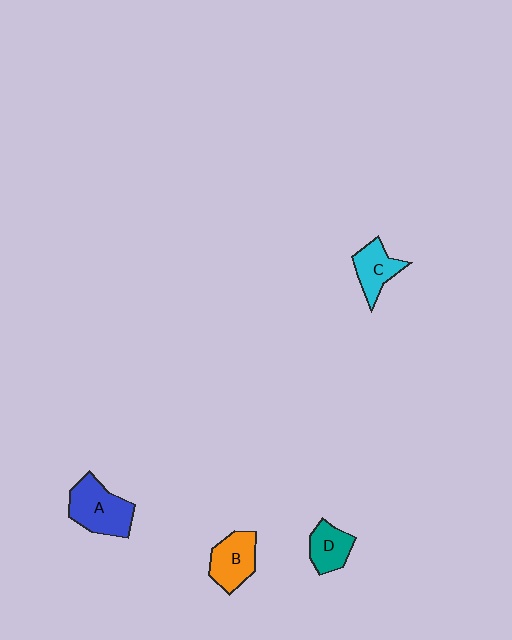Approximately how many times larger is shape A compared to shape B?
Approximately 1.3 times.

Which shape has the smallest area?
Shape D (teal).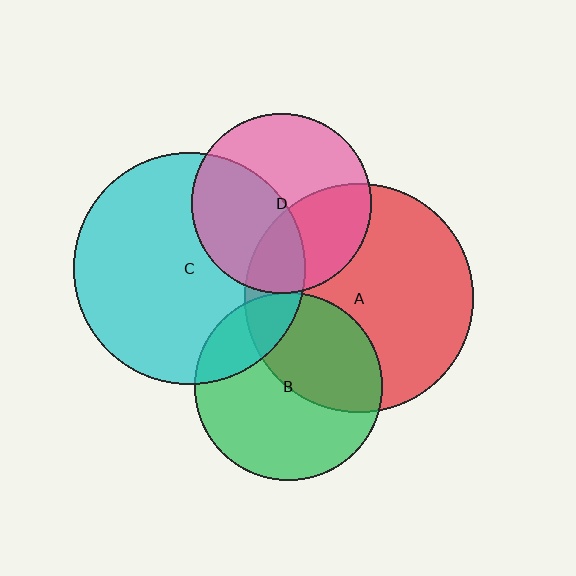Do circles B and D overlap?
Yes.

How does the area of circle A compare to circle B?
Approximately 1.5 times.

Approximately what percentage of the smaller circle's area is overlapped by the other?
Approximately 5%.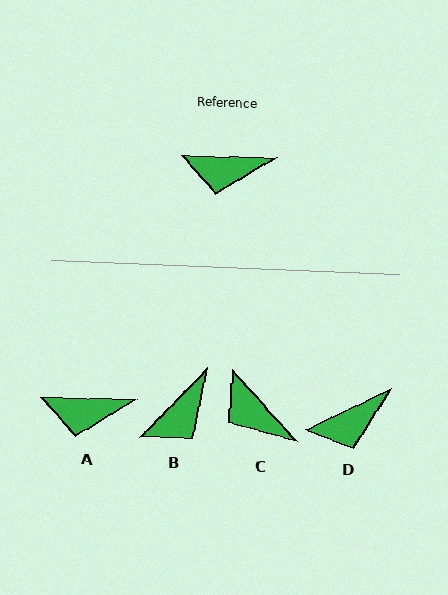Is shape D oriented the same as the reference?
No, it is off by about 27 degrees.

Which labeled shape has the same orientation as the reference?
A.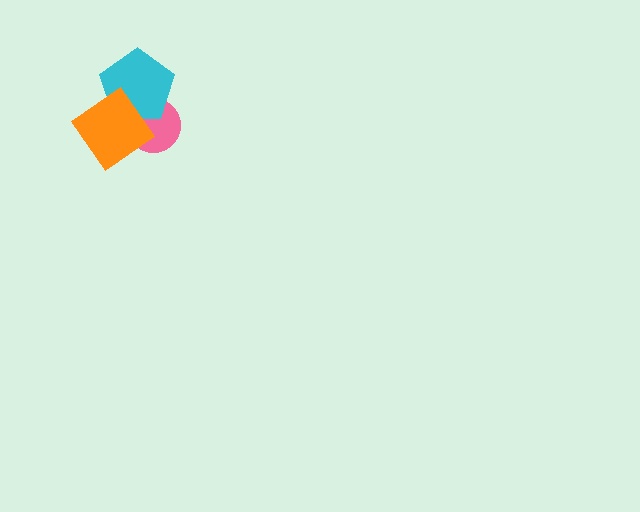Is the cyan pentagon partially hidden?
Yes, it is partially covered by another shape.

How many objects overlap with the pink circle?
2 objects overlap with the pink circle.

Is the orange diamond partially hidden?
No, no other shape covers it.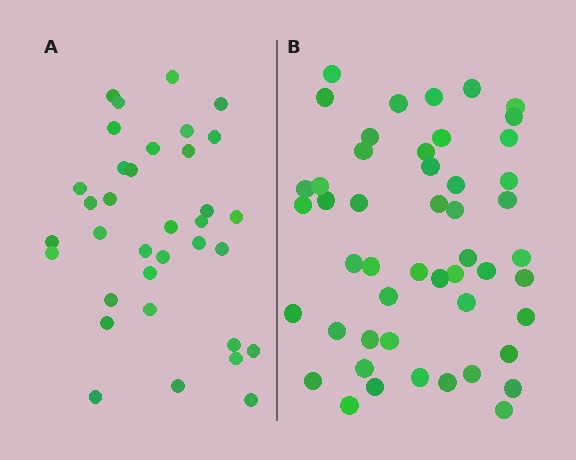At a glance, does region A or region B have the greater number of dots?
Region B (the right region) has more dots.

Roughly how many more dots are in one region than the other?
Region B has approximately 15 more dots than region A.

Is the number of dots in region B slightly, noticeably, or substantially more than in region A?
Region B has noticeably more, but not dramatically so. The ratio is roughly 1.4 to 1.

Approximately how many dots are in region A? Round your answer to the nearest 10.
About 40 dots. (The exact count is 35, which rounds to 40.)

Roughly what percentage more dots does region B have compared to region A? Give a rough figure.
About 40% more.